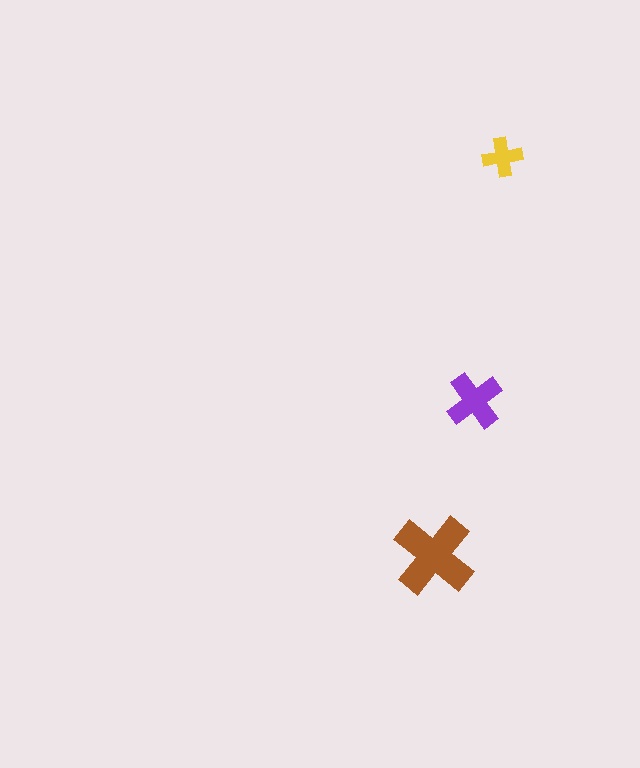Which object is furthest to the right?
The yellow cross is rightmost.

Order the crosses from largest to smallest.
the brown one, the purple one, the yellow one.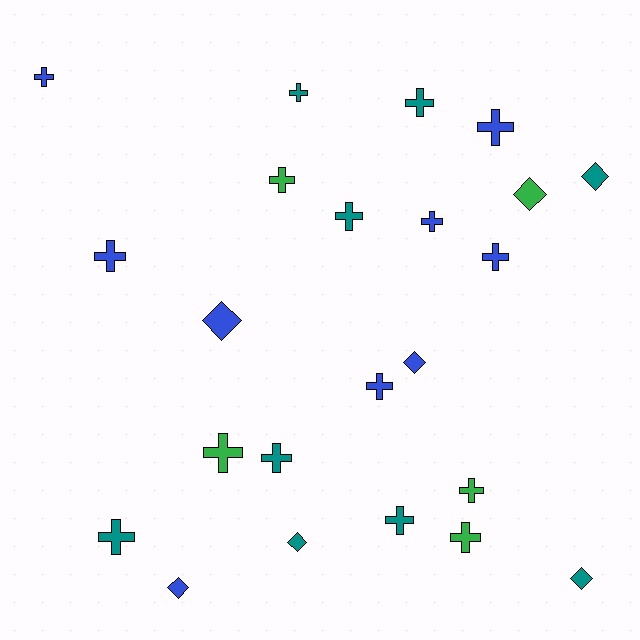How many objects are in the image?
There are 23 objects.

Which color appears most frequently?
Teal, with 9 objects.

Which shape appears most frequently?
Cross, with 16 objects.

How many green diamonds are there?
There is 1 green diamond.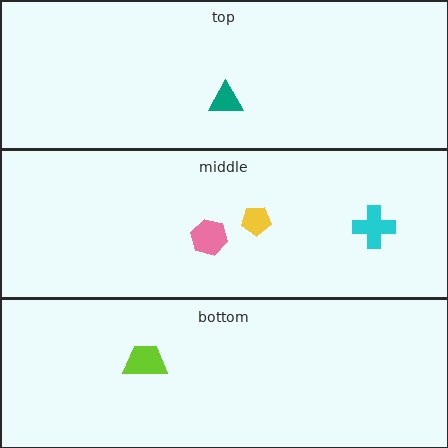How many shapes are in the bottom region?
1.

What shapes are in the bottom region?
The lime trapezoid.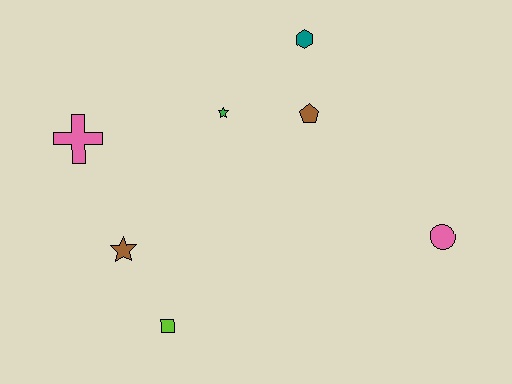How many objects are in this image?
There are 7 objects.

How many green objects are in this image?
There is 1 green object.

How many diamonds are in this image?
There are no diamonds.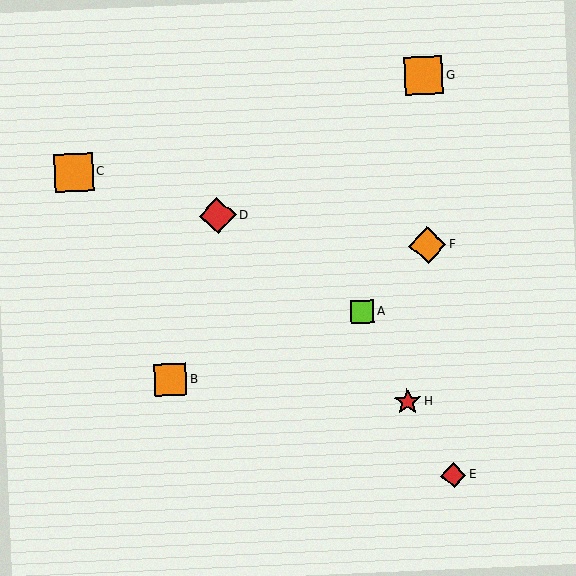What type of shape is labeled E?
Shape E is a red diamond.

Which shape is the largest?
The orange square (labeled C) is the largest.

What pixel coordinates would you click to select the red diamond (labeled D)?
Click at (218, 215) to select the red diamond D.